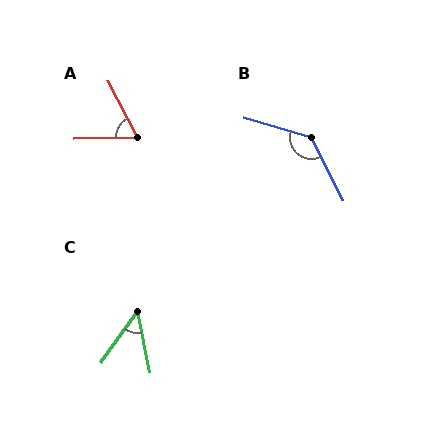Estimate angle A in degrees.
Approximately 63 degrees.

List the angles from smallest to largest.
C (47°), A (63°), B (132°).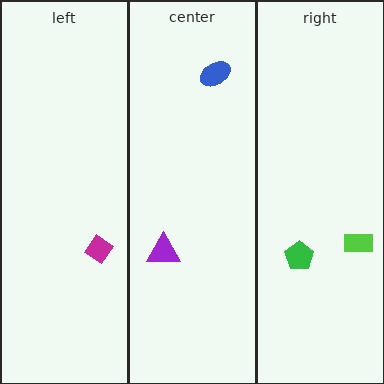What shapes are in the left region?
The magenta diamond.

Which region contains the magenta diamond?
The left region.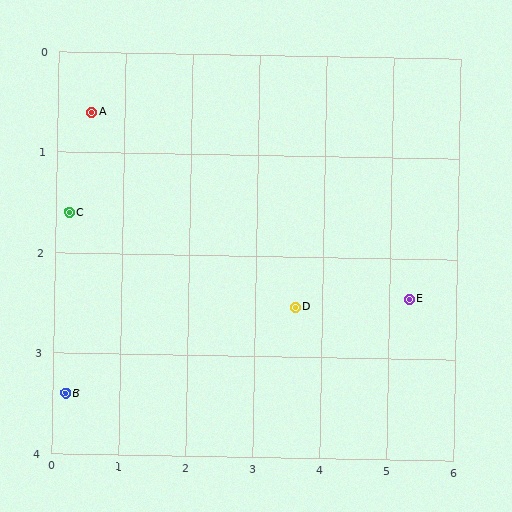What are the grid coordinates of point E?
Point E is at approximately (5.3, 2.4).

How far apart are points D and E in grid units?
Points D and E are about 1.7 grid units apart.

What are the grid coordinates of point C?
Point C is at approximately (0.2, 1.6).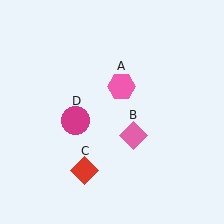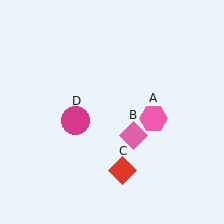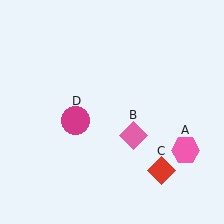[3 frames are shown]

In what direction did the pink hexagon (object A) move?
The pink hexagon (object A) moved down and to the right.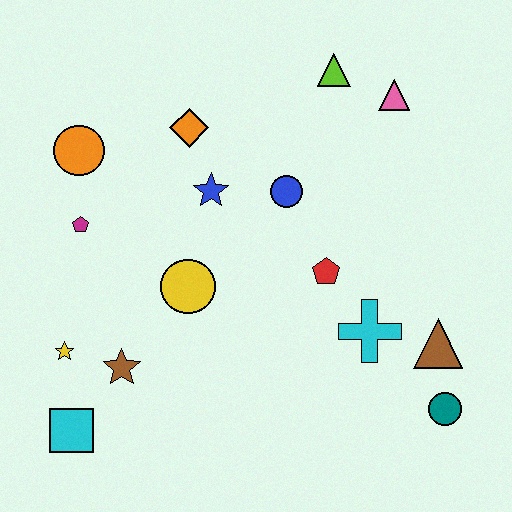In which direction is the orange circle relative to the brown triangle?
The orange circle is to the left of the brown triangle.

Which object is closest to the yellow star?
The brown star is closest to the yellow star.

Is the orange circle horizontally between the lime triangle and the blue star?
No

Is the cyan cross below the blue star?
Yes